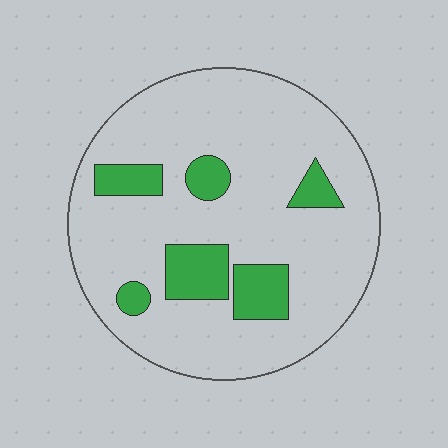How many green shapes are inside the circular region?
6.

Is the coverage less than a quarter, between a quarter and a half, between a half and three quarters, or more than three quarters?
Less than a quarter.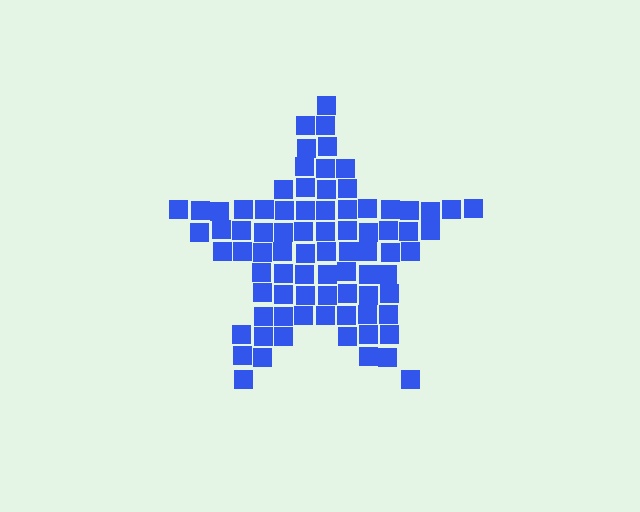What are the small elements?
The small elements are squares.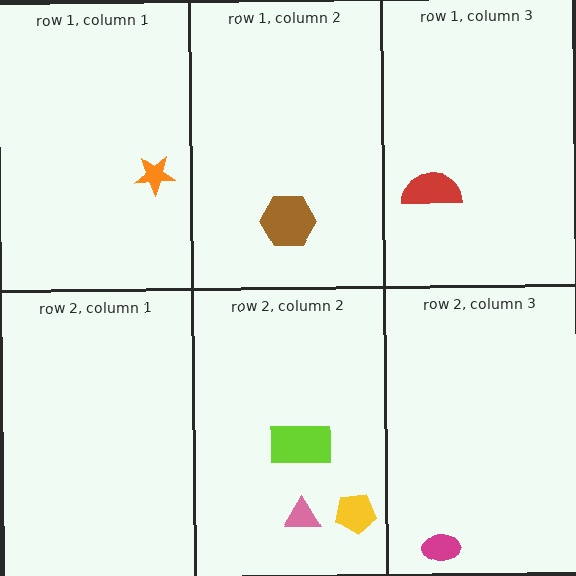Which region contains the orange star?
The row 1, column 1 region.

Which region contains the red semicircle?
The row 1, column 3 region.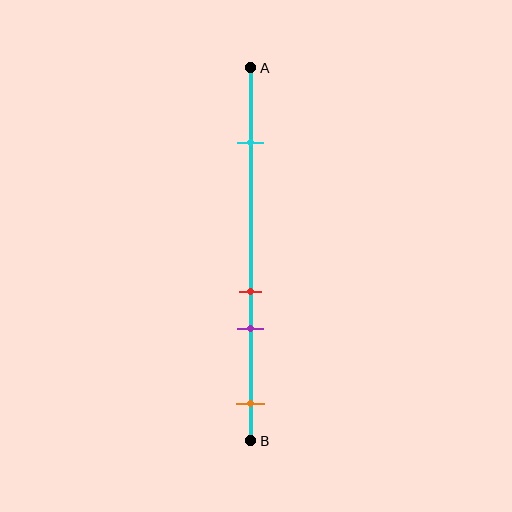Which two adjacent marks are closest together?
The red and purple marks are the closest adjacent pair.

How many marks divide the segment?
There are 4 marks dividing the segment.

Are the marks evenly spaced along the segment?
No, the marks are not evenly spaced.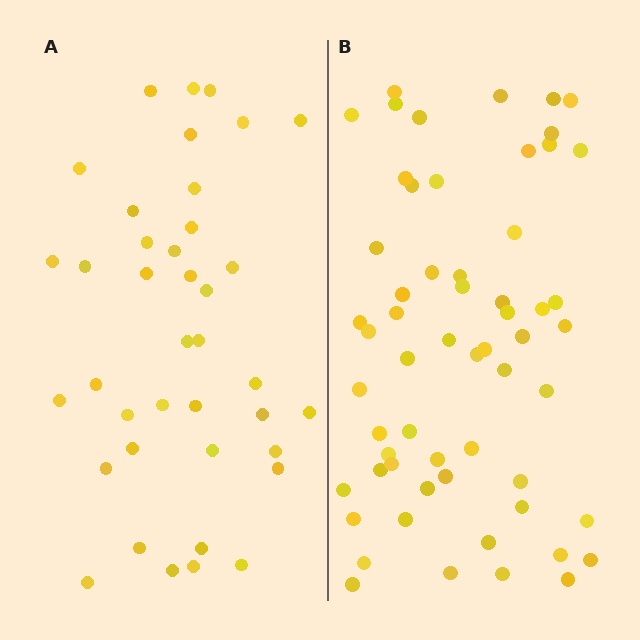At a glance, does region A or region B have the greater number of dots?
Region B (the right region) has more dots.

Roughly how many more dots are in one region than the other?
Region B has approximately 20 more dots than region A.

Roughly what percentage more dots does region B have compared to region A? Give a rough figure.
About 50% more.